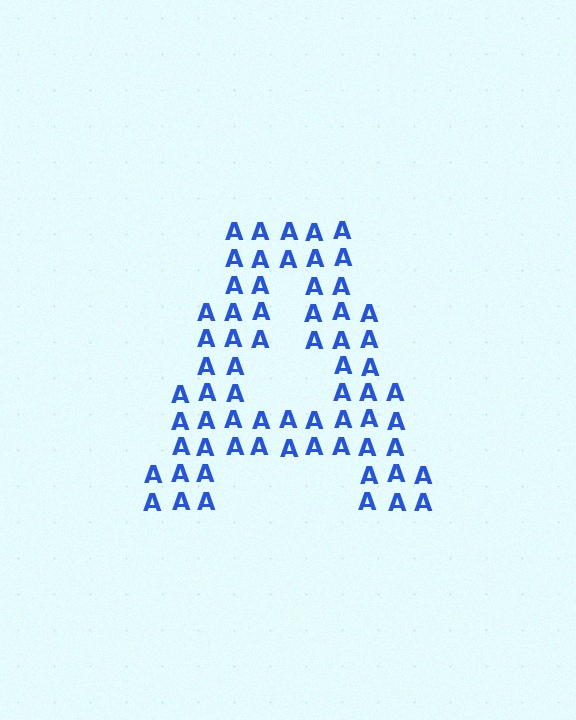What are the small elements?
The small elements are letter A's.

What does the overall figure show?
The overall figure shows the letter A.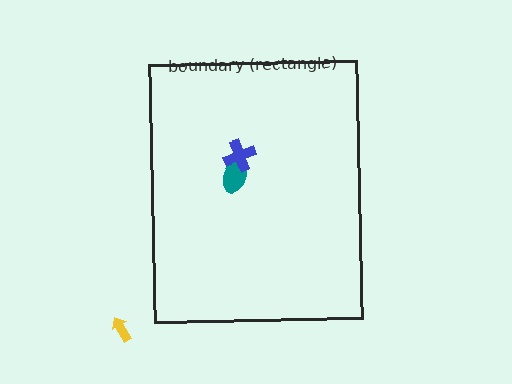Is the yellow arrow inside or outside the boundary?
Outside.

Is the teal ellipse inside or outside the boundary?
Inside.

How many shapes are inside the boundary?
2 inside, 1 outside.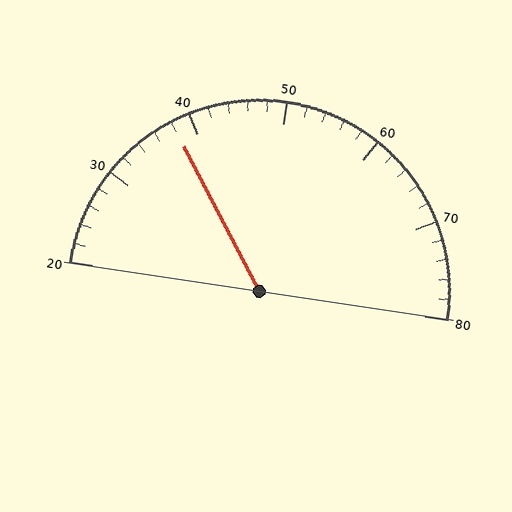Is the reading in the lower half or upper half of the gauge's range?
The reading is in the lower half of the range (20 to 80).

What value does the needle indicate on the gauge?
The needle indicates approximately 38.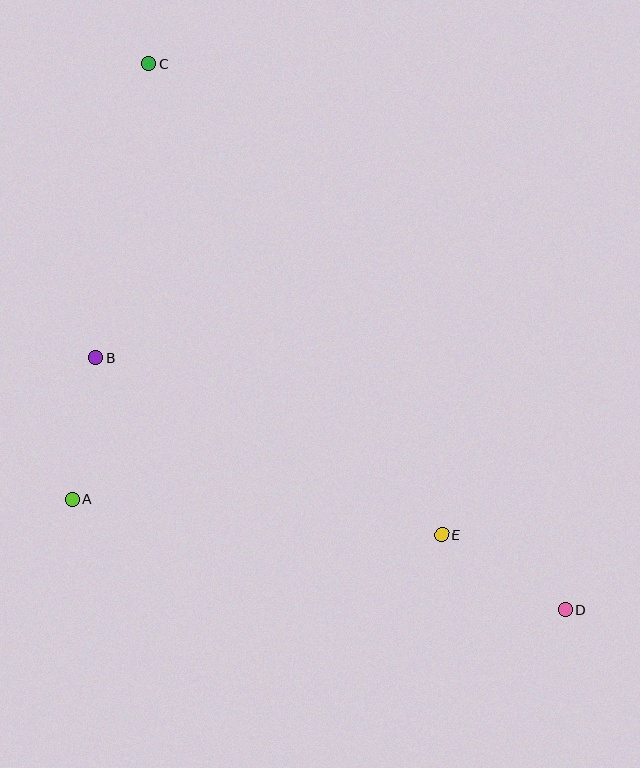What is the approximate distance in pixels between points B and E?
The distance between B and E is approximately 389 pixels.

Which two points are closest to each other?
Points A and B are closest to each other.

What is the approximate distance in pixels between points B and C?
The distance between B and C is approximately 299 pixels.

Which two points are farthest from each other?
Points C and D are farthest from each other.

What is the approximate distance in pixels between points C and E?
The distance between C and E is approximately 554 pixels.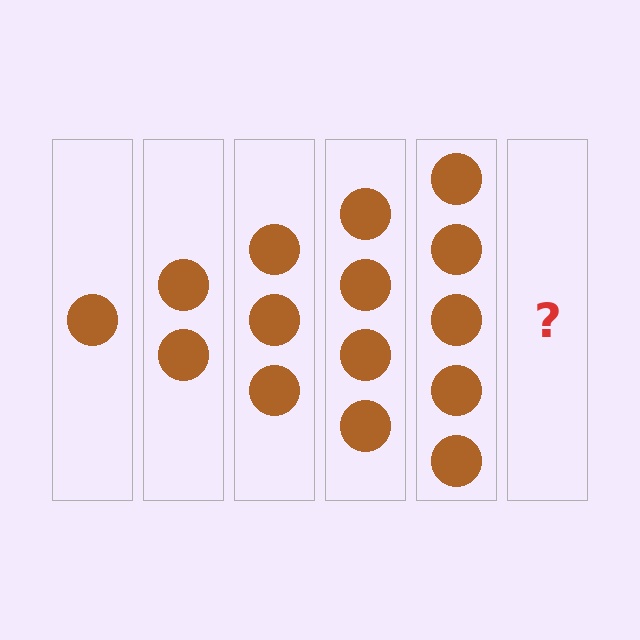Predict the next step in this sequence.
The next step is 6 circles.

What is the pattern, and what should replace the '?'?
The pattern is that each step adds one more circle. The '?' should be 6 circles.